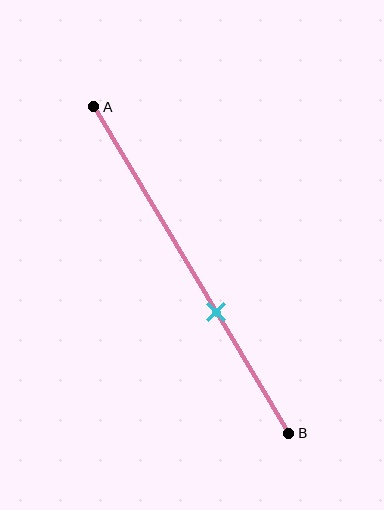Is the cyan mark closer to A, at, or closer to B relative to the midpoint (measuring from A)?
The cyan mark is closer to point B than the midpoint of segment AB.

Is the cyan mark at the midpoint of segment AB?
No, the mark is at about 65% from A, not at the 50% midpoint.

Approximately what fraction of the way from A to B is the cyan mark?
The cyan mark is approximately 65% of the way from A to B.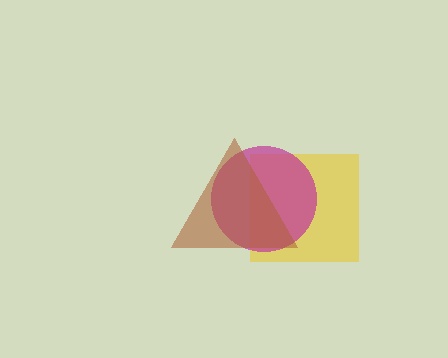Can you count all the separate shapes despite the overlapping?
Yes, there are 3 separate shapes.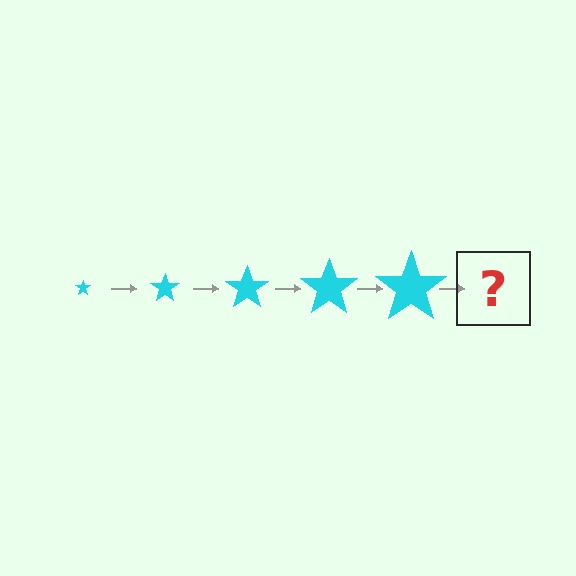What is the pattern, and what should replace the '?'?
The pattern is that the star gets progressively larger each step. The '?' should be a cyan star, larger than the previous one.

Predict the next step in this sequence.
The next step is a cyan star, larger than the previous one.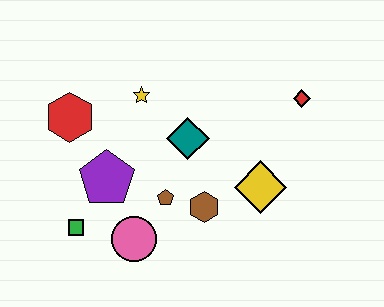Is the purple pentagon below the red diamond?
Yes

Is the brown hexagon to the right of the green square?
Yes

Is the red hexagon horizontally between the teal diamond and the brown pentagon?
No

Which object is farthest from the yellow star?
The red diamond is farthest from the yellow star.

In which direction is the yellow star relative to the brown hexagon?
The yellow star is above the brown hexagon.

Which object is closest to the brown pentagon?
The brown hexagon is closest to the brown pentagon.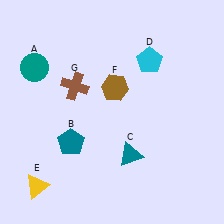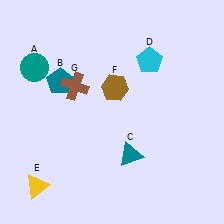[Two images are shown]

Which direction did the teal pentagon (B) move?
The teal pentagon (B) moved up.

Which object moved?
The teal pentagon (B) moved up.